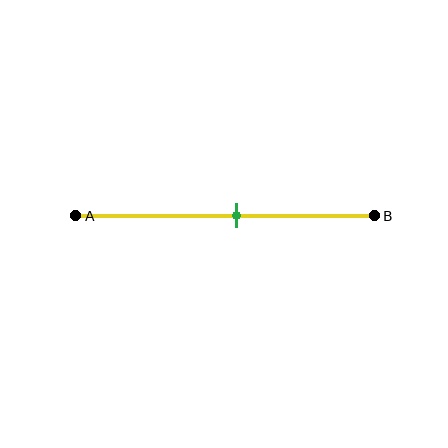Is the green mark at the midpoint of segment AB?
No, the mark is at about 55% from A, not at the 50% midpoint.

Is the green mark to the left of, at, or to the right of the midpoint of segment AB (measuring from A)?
The green mark is to the right of the midpoint of segment AB.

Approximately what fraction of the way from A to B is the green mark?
The green mark is approximately 55% of the way from A to B.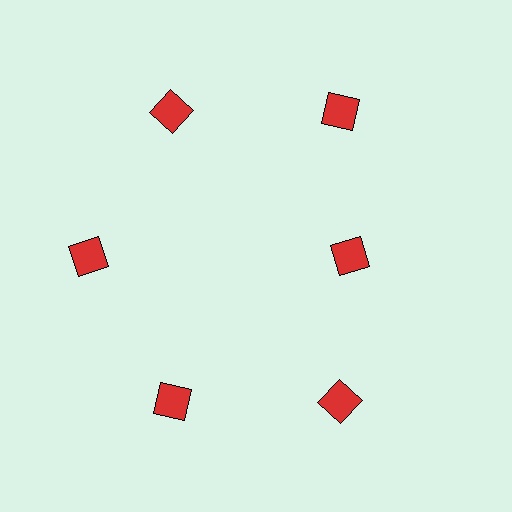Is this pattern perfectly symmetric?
No. The 6 red diamonds are arranged in a ring, but one element near the 3 o'clock position is pulled inward toward the center, breaking the 6-fold rotational symmetry.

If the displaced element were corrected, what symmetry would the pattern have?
It would have 6-fold rotational symmetry — the pattern would map onto itself every 60 degrees.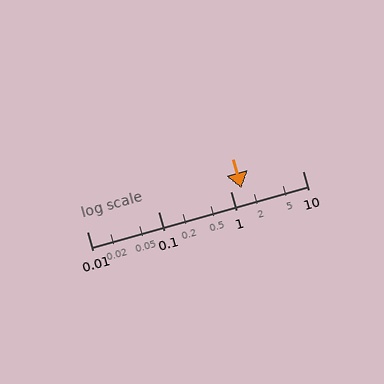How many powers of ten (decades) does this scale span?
The scale spans 3 decades, from 0.01 to 10.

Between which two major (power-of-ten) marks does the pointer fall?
The pointer is between 1 and 10.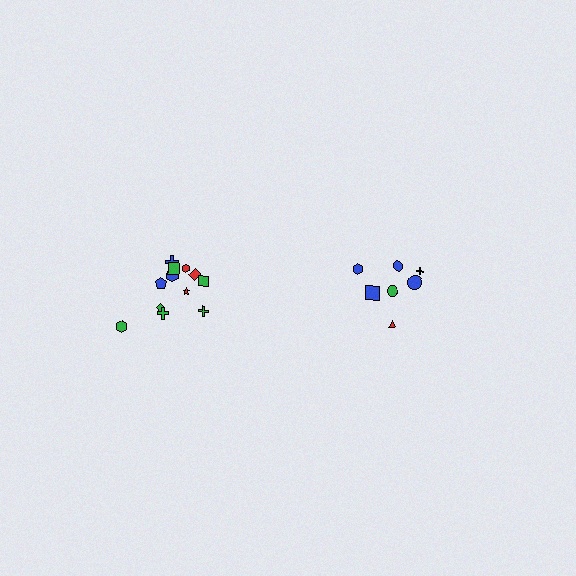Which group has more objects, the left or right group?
The left group.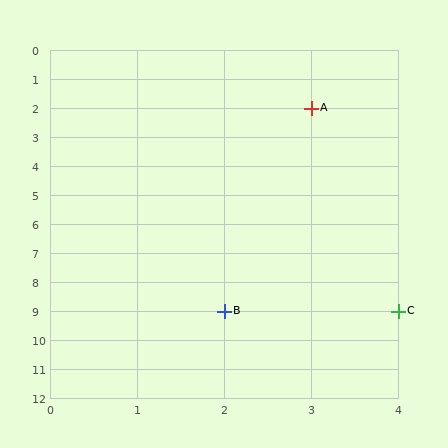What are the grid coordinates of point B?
Point B is at grid coordinates (2, 9).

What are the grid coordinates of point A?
Point A is at grid coordinates (3, 2).